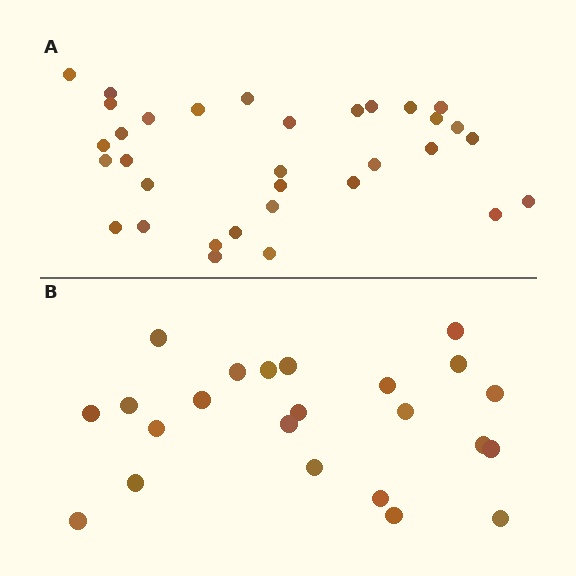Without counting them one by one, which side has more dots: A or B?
Region A (the top region) has more dots.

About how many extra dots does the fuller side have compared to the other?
Region A has roughly 10 or so more dots than region B.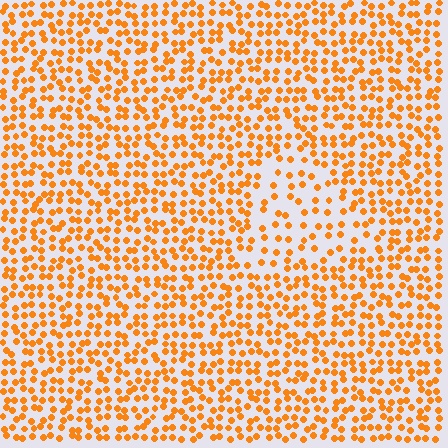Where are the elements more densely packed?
The elements are more densely packed outside the triangle boundary.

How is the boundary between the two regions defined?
The boundary is defined by a change in element density (approximately 1.9x ratio). All elements are the same color, size, and shape.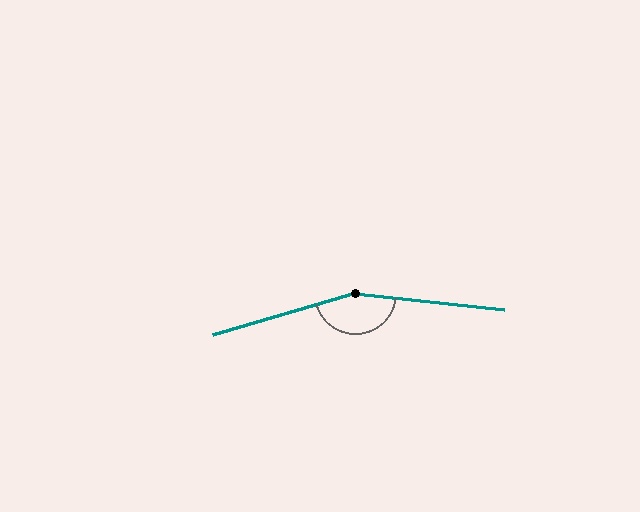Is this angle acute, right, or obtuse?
It is obtuse.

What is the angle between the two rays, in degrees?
Approximately 157 degrees.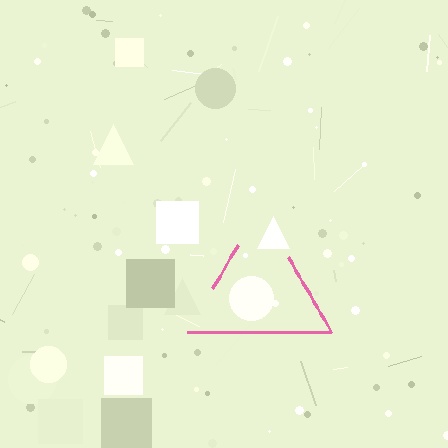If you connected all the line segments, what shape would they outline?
They would outline a triangle.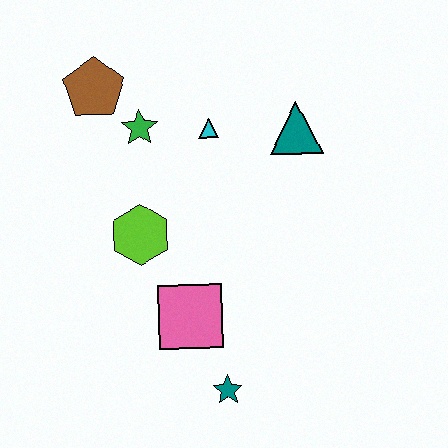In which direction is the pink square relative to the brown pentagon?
The pink square is below the brown pentagon.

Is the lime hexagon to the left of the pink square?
Yes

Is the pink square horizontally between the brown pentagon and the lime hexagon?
No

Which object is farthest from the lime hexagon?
The teal triangle is farthest from the lime hexagon.